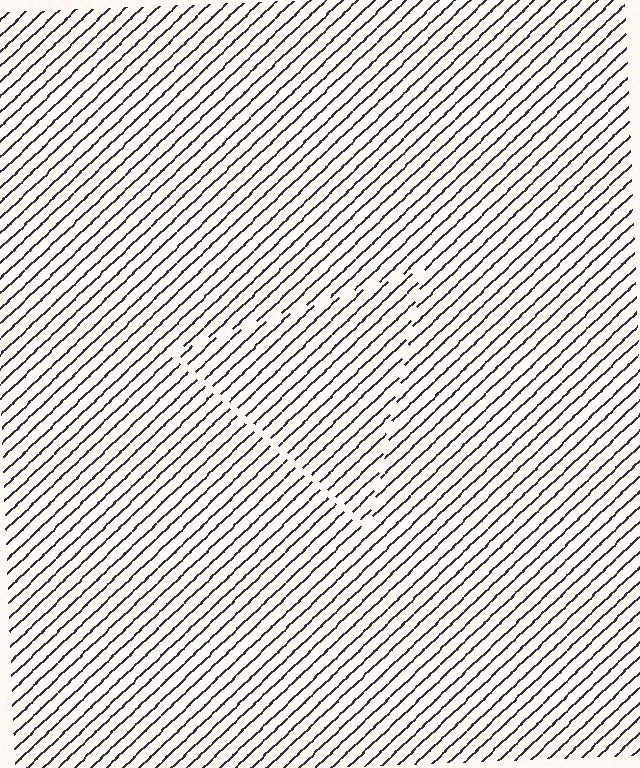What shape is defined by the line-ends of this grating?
An illusory triangle. The interior of the shape contains the same grating, shifted by half a period — the contour is defined by the phase discontinuity where line-ends from the inner and outer gratings abut.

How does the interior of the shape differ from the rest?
The interior of the shape contains the same grating, shifted by half a period — the contour is defined by the phase discontinuity where line-ends from the inner and outer gratings abut.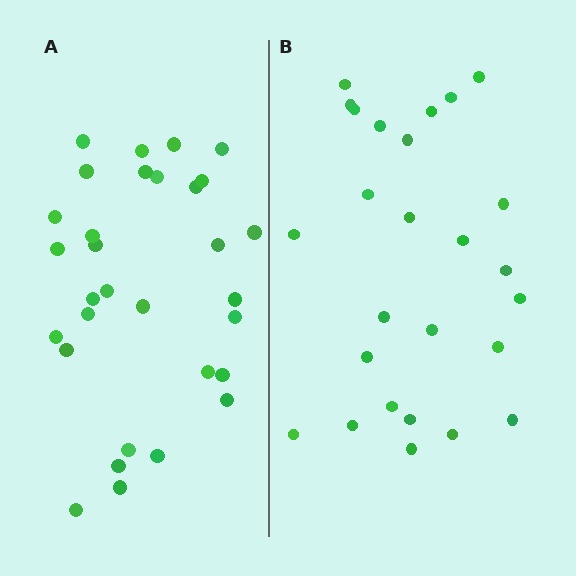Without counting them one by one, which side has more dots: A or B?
Region A (the left region) has more dots.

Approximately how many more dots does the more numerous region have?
Region A has about 5 more dots than region B.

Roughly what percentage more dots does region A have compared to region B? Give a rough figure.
About 20% more.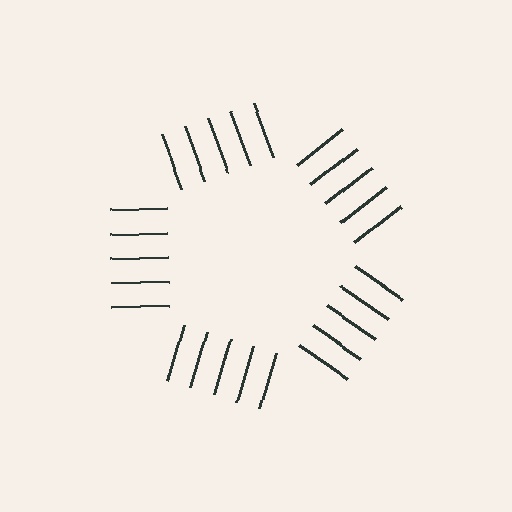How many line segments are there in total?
25 — 5 along each of the 5 edges.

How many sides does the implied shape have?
5 sides — the line-ends trace a pentagon.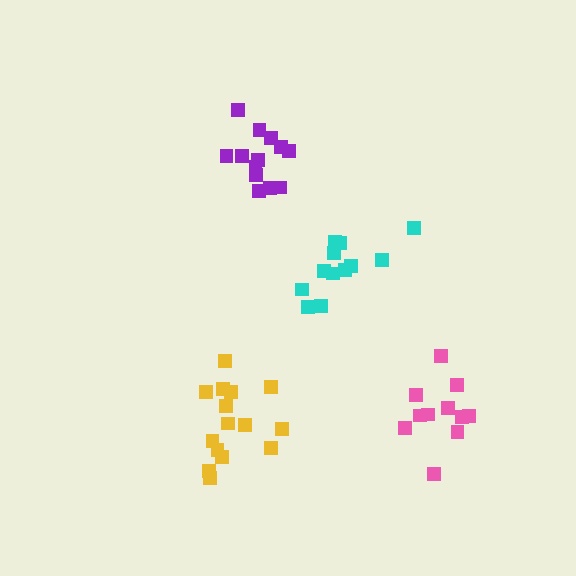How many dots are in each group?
Group 1: 15 dots, Group 2: 11 dots, Group 3: 13 dots, Group 4: 12 dots (51 total).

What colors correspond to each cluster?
The clusters are colored: yellow, pink, purple, cyan.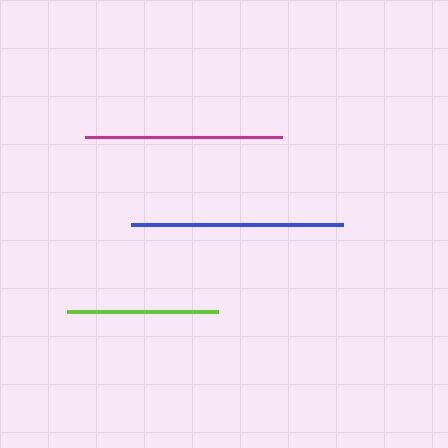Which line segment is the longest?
The blue line is the longest at approximately 212 pixels.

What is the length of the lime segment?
The lime segment is approximately 151 pixels long.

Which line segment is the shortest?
The lime line is the shortest at approximately 151 pixels.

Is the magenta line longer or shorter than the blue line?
The blue line is longer than the magenta line.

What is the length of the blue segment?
The blue segment is approximately 212 pixels long.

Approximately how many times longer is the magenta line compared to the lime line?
The magenta line is approximately 1.3 times the length of the lime line.